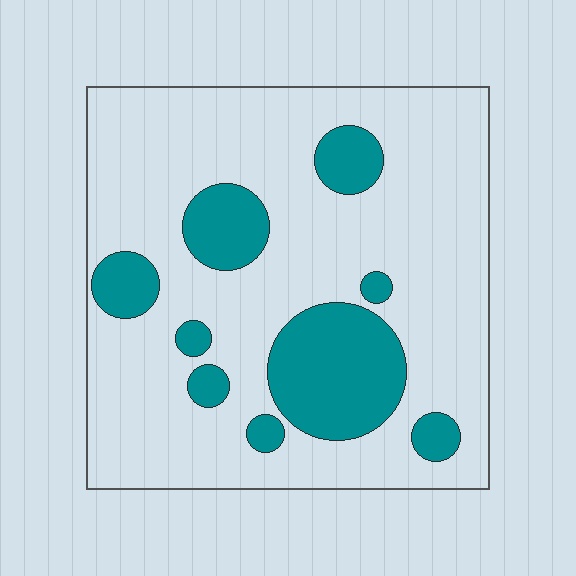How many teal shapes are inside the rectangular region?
9.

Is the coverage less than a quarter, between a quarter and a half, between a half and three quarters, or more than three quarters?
Less than a quarter.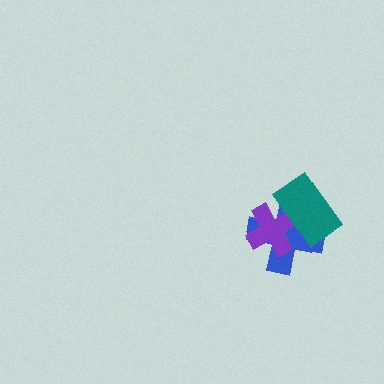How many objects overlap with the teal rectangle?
2 objects overlap with the teal rectangle.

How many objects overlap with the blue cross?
2 objects overlap with the blue cross.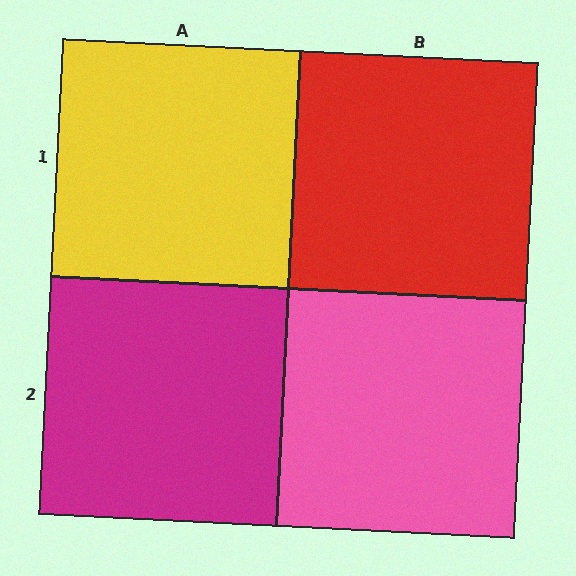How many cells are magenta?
1 cell is magenta.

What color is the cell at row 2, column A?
Magenta.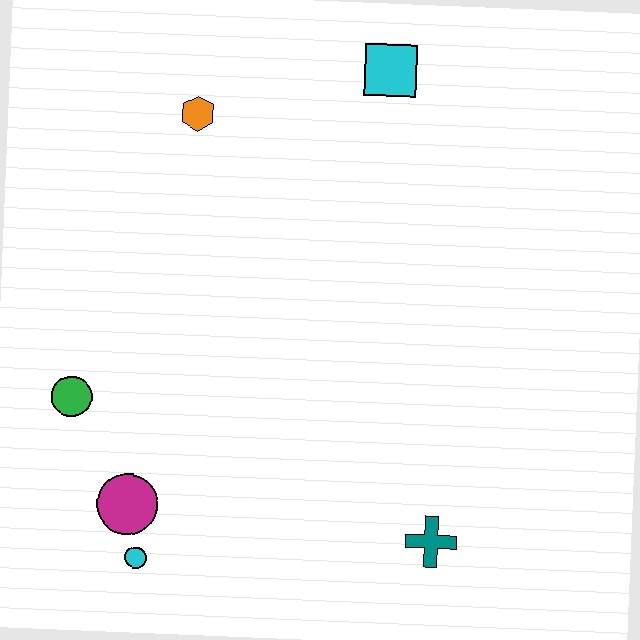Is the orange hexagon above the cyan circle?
Yes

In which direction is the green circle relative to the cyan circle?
The green circle is above the cyan circle.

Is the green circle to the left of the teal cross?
Yes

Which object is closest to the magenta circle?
The cyan circle is closest to the magenta circle.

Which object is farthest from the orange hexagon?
The teal cross is farthest from the orange hexagon.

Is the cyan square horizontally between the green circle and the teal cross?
Yes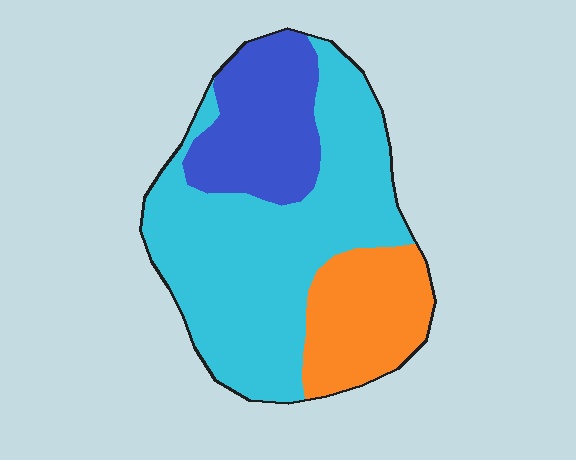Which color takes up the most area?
Cyan, at roughly 55%.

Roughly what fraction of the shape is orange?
Orange covers about 20% of the shape.